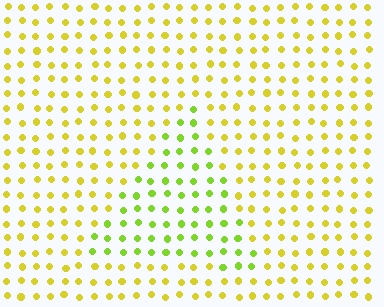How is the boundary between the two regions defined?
The boundary is defined purely by a slight shift in hue (about 33 degrees). Spacing, size, and orientation are identical on both sides.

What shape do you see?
I see a triangle.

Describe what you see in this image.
The image is filled with small yellow elements in a uniform arrangement. A triangle-shaped region is visible where the elements are tinted to a slightly different hue, forming a subtle color boundary.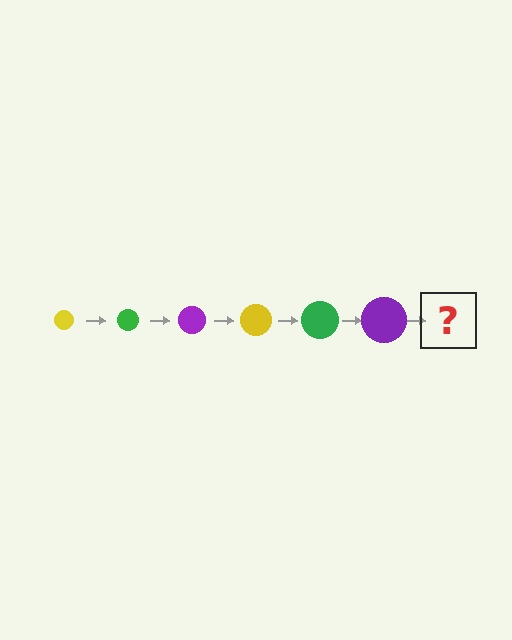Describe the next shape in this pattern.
It should be a yellow circle, larger than the previous one.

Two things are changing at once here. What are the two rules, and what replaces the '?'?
The two rules are that the circle grows larger each step and the color cycles through yellow, green, and purple. The '?' should be a yellow circle, larger than the previous one.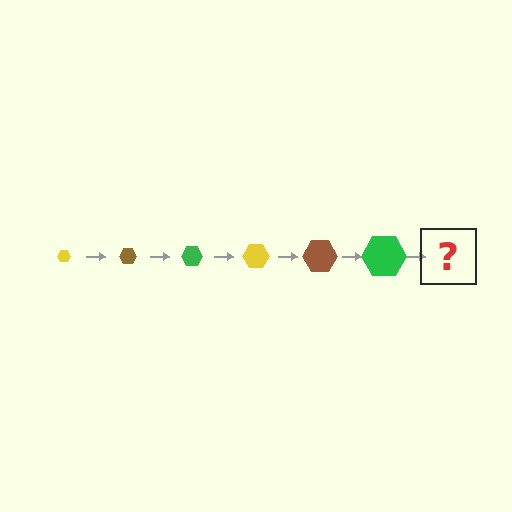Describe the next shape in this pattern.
It should be a yellow hexagon, larger than the previous one.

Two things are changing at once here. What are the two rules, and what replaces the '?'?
The two rules are that the hexagon grows larger each step and the color cycles through yellow, brown, and green. The '?' should be a yellow hexagon, larger than the previous one.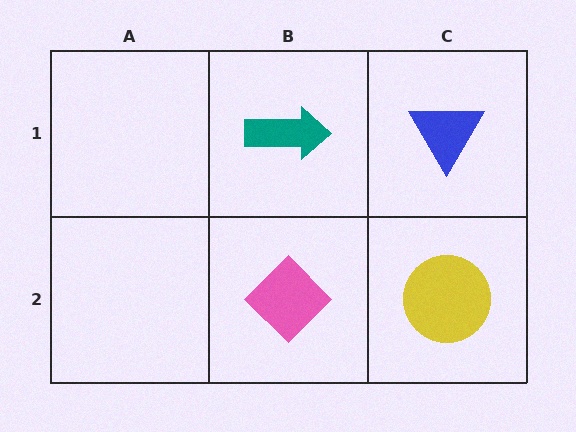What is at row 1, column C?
A blue triangle.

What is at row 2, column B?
A pink diamond.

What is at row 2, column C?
A yellow circle.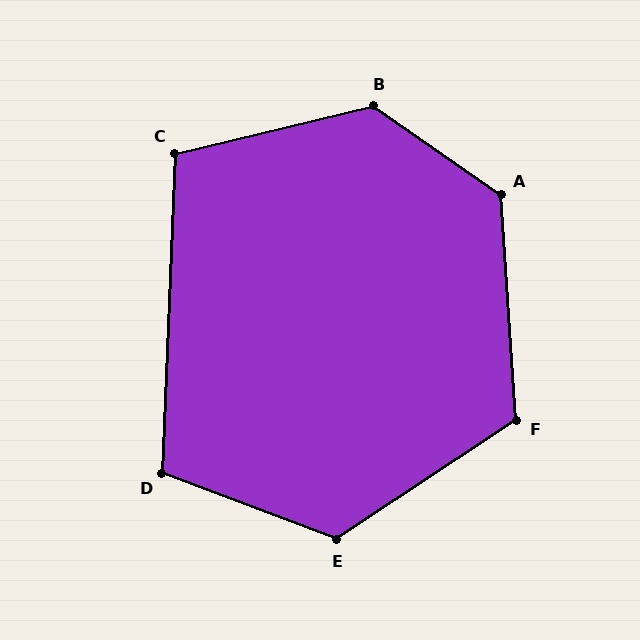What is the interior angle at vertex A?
Approximately 128 degrees (obtuse).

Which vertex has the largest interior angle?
B, at approximately 132 degrees.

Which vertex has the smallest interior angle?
C, at approximately 106 degrees.